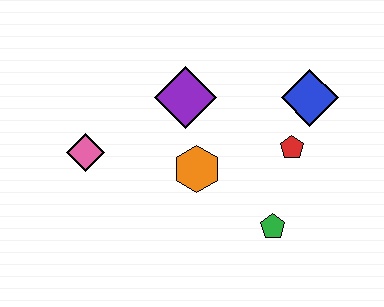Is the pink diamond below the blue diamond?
Yes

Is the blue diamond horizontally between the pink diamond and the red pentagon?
No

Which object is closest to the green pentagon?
The red pentagon is closest to the green pentagon.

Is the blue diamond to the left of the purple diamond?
No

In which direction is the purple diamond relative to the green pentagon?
The purple diamond is above the green pentagon.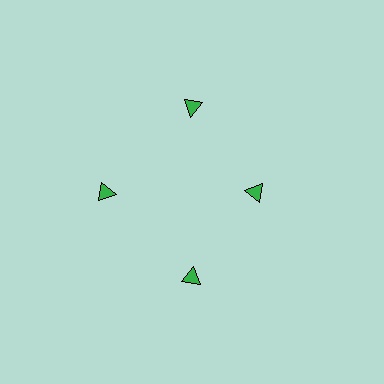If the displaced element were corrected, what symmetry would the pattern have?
It would have 4-fold rotational symmetry — the pattern would map onto itself every 90 degrees.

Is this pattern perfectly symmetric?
No. The 4 green triangles are arranged in a ring, but one element near the 3 o'clock position is pulled inward toward the center, breaking the 4-fold rotational symmetry.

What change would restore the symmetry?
The symmetry would be restored by moving it outward, back onto the ring so that all 4 triangles sit at equal angles and equal distance from the center.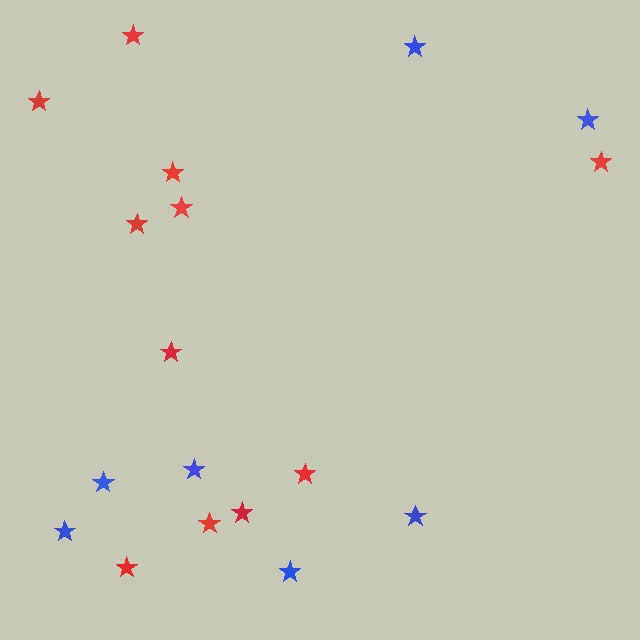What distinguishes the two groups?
There are 2 groups: one group of red stars (11) and one group of blue stars (7).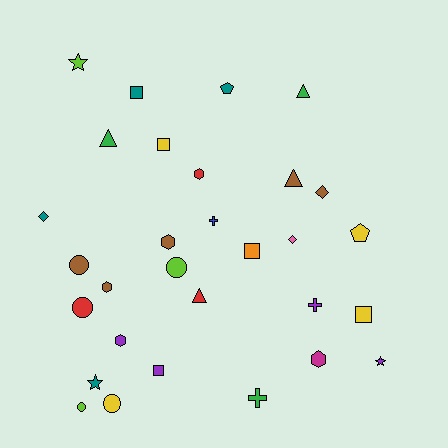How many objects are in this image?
There are 30 objects.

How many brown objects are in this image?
There are 5 brown objects.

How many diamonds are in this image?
There are 3 diamonds.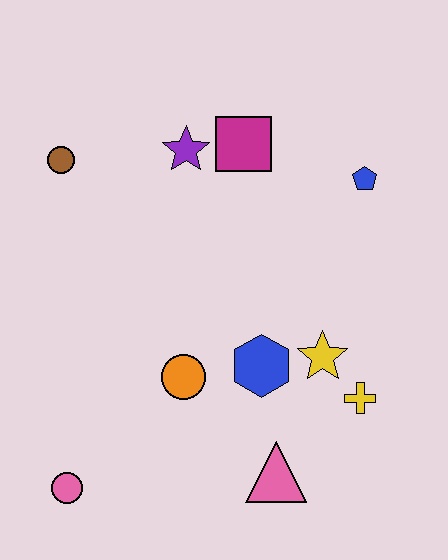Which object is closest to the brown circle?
The purple star is closest to the brown circle.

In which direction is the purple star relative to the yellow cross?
The purple star is above the yellow cross.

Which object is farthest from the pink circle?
The blue pentagon is farthest from the pink circle.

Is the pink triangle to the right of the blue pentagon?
No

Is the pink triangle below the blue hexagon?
Yes